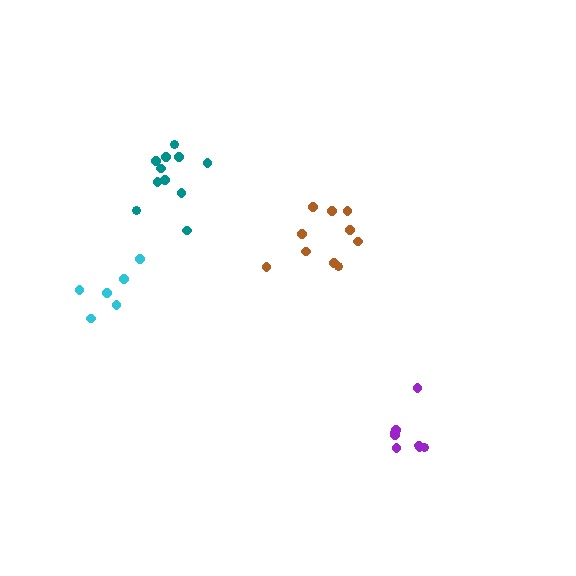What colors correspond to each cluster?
The clusters are colored: purple, brown, cyan, teal.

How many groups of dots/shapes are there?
There are 4 groups.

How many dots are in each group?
Group 1: 8 dots, Group 2: 10 dots, Group 3: 6 dots, Group 4: 11 dots (35 total).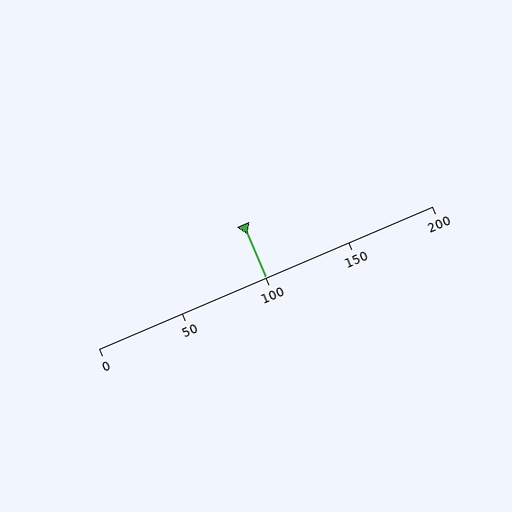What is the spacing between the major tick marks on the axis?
The major ticks are spaced 50 apart.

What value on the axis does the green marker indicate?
The marker indicates approximately 100.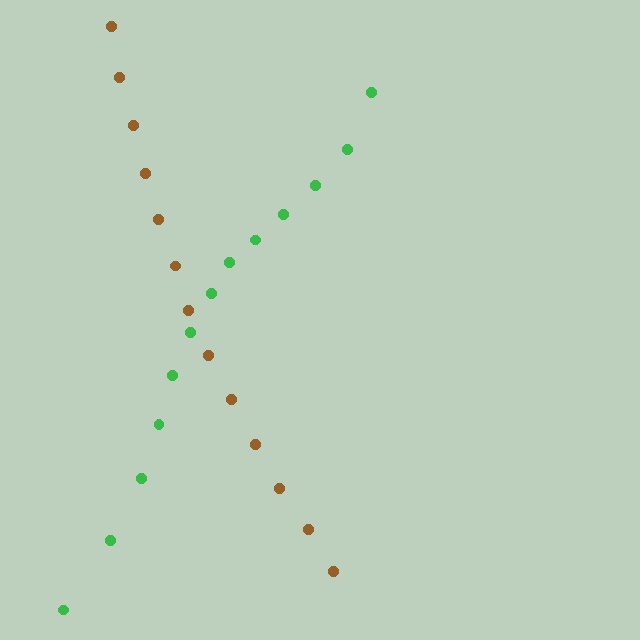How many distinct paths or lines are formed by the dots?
There are 2 distinct paths.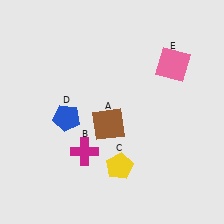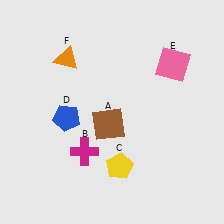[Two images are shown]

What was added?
An orange triangle (F) was added in Image 2.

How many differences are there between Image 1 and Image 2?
There is 1 difference between the two images.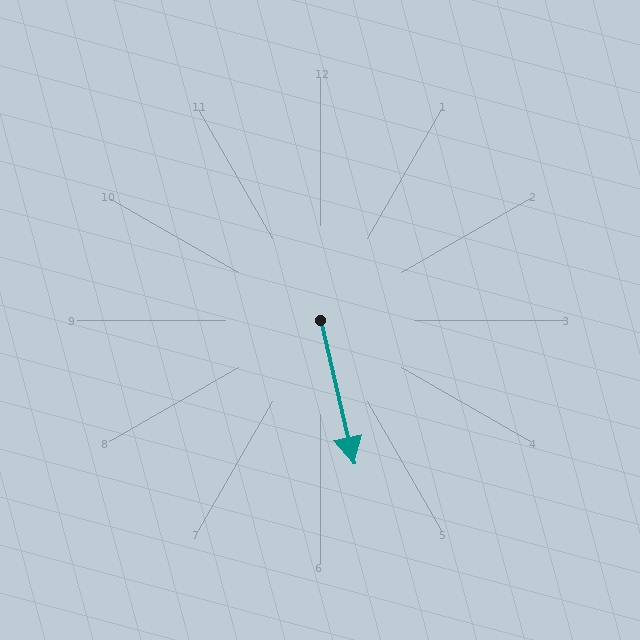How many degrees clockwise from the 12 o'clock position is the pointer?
Approximately 167 degrees.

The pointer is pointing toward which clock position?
Roughly 6 o'clock.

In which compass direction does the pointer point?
South.